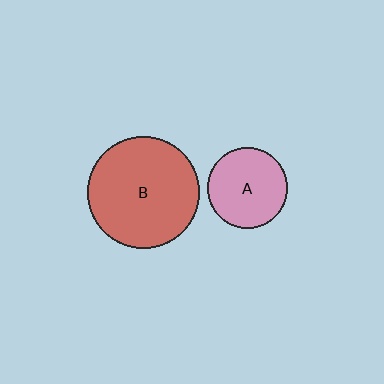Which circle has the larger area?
Circle B (red).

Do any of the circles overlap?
No, none of the circles overlap.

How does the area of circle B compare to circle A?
Approximately 1.9 times.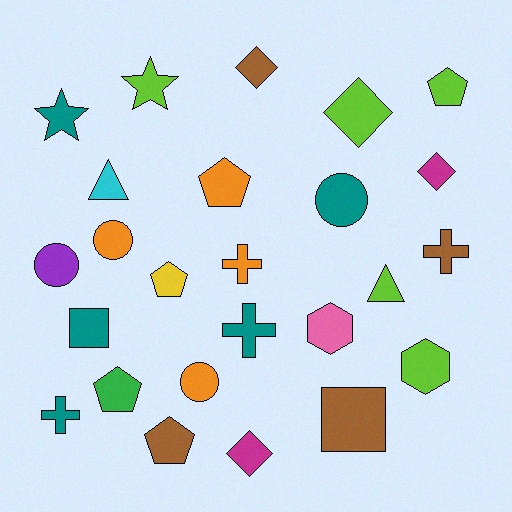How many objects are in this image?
There are 25 objects.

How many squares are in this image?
There are 2 squares.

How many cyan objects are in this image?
There is 1 cyan object.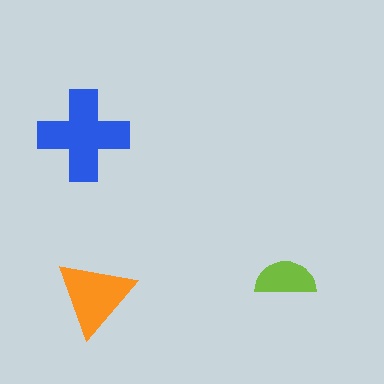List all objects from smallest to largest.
The lime semicircle, the orange triangle, the blue cross.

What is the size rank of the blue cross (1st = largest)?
1st.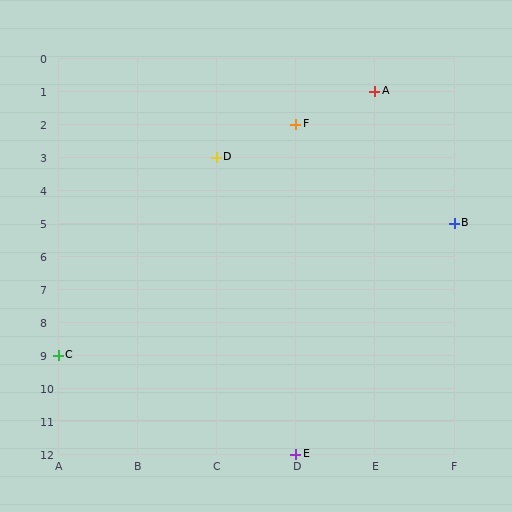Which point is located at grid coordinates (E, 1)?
Point A is at (E, 1).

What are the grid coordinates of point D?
Point D is at grid coordinates (C, 3).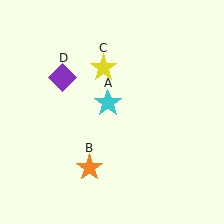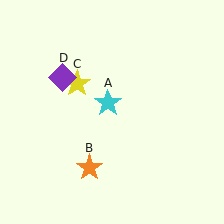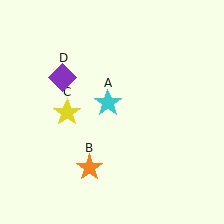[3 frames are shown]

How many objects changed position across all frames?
1 object changed position: yellow star (object C).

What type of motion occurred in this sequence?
The yellow star (object C) rotated counterclockwise around the center of the scene.